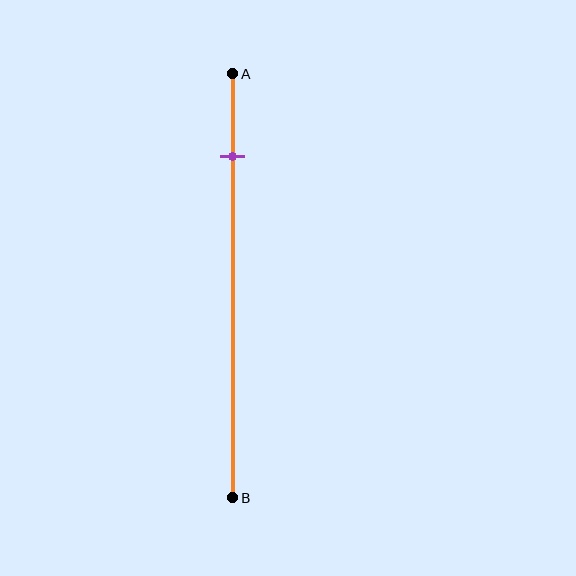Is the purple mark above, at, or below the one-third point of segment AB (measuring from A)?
The purple mark is above the one-third point of segment AB.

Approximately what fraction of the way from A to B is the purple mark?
The purple mark is approximately 20% of the way from A to B.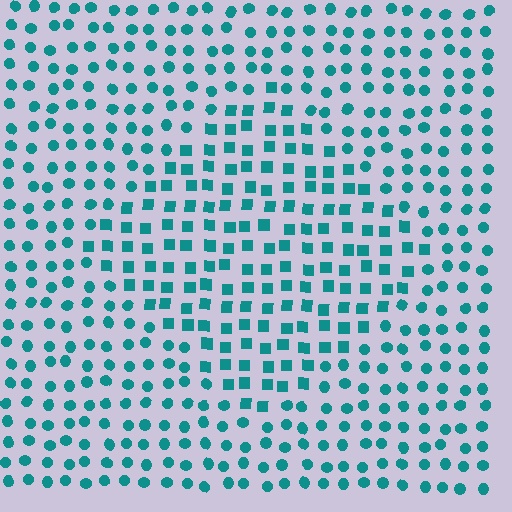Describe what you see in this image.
The image is filled with small teal elements arranged in a uniform grid. A diamond-shaped region contains squares, while the surrounding area contains circles. The boundary is defined purely by the change in element shape.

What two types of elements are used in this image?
The image uses squares inside the diamond region and circles outside it.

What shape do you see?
I see a diamond.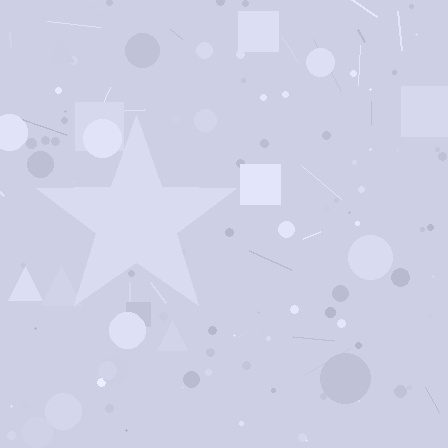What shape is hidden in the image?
A star is hidden in the image.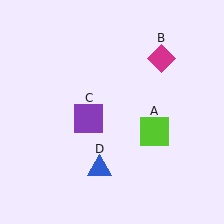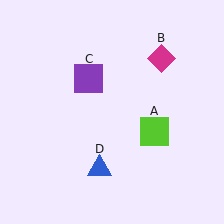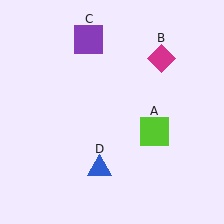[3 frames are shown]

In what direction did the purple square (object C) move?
The purple square (object C) moved up.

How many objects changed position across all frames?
1 object changed position: purple square (object C).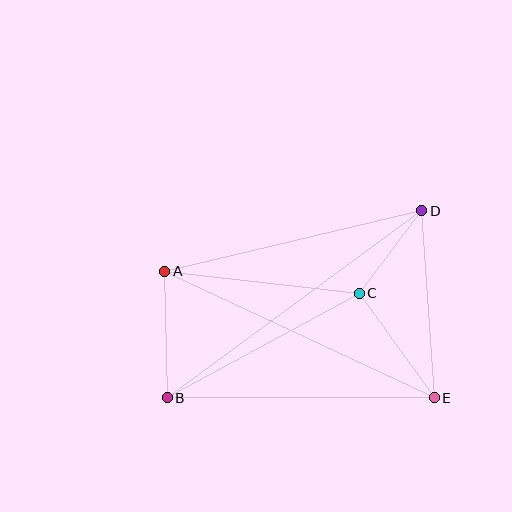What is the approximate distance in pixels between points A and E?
The distance between A and E is approximately 298 pixels.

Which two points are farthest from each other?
Points B and D are farthest from each other.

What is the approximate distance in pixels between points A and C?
The distance between A and C is approximately 196 pixels.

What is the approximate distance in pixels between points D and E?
The distance between D and E is approximately 187 pixels.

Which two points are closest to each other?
Points C and D are closest to each other.